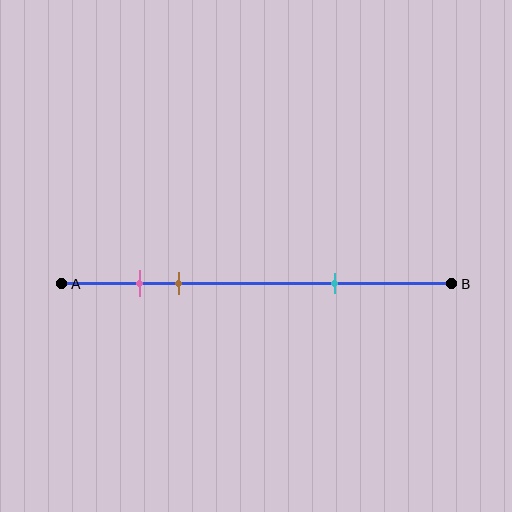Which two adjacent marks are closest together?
The pink and brown marks are the closest adjacent pair.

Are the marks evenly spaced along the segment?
No, the marks are not evenly spaced.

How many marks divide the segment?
There are 3 marks dividing the segment.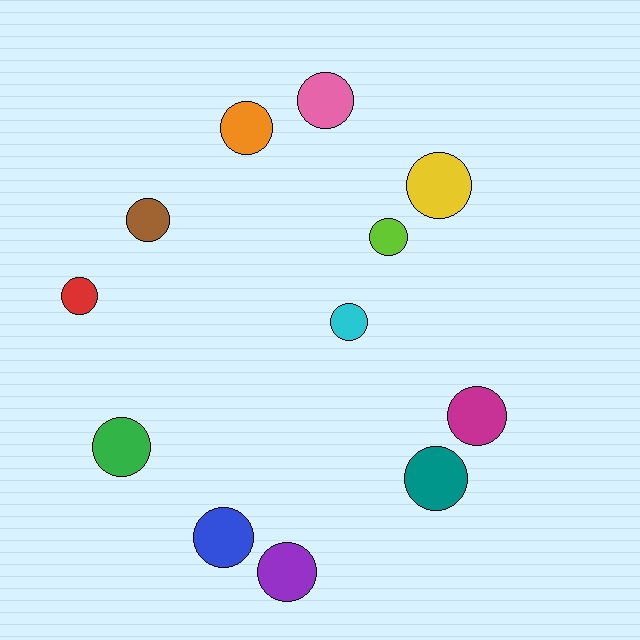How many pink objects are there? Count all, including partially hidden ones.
There is 1 pink object.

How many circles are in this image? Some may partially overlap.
There are 12 circles.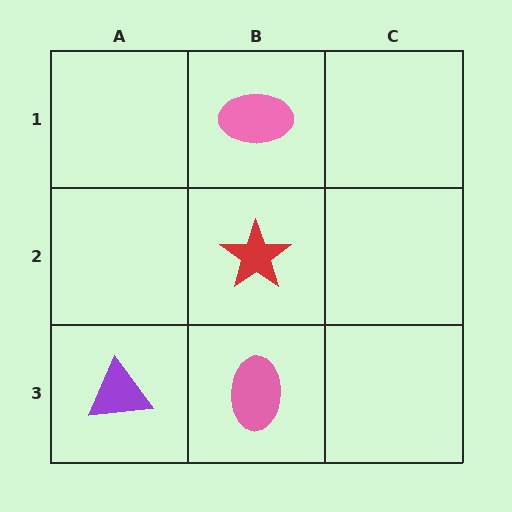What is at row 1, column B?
A pink ellipse.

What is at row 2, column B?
A red star.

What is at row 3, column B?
A pink ellipse.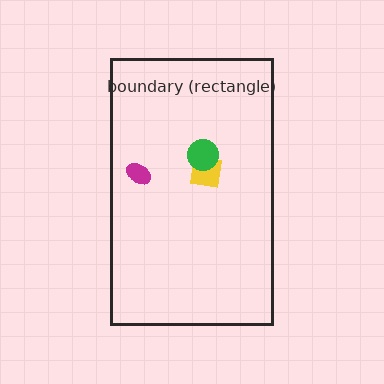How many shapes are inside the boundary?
3 inside, 0 outside.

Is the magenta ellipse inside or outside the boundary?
Inside.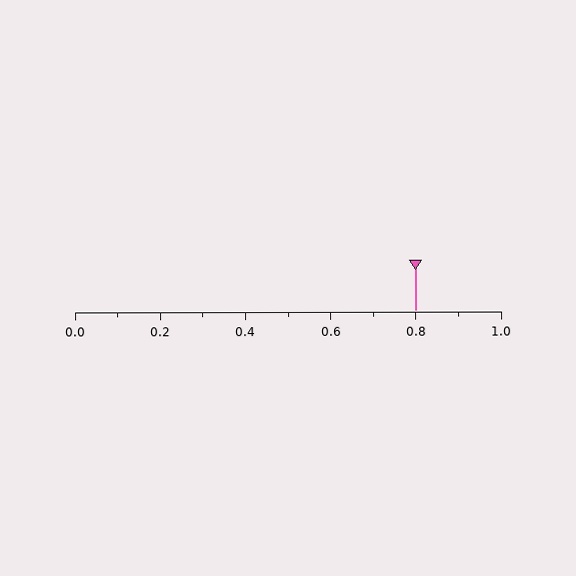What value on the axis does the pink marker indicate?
The marker indicates approximately 0.8.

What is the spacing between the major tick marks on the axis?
The major ticks are spaced 0.2 apart.